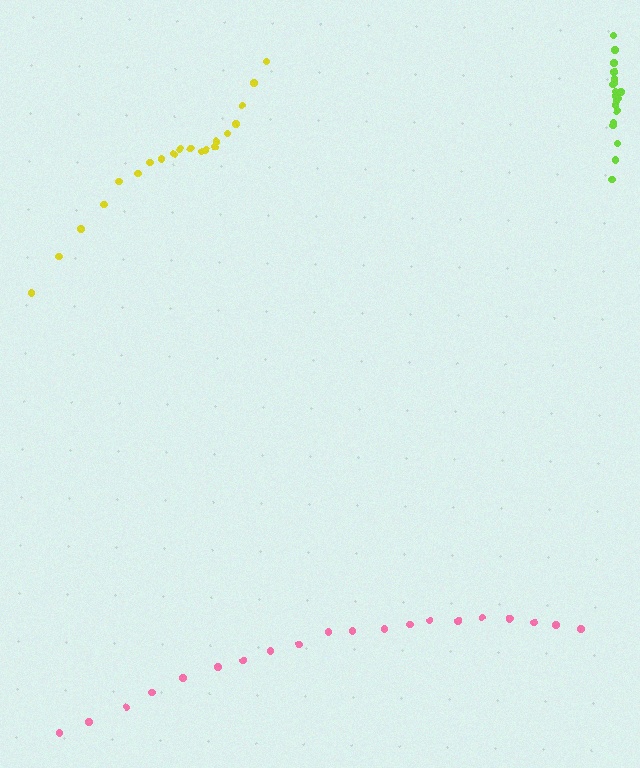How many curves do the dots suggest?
There are 3 distinct paths.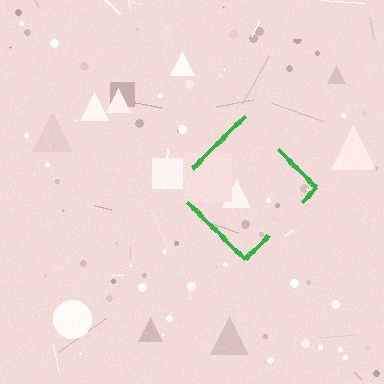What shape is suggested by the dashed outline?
The dashed outline suggests a diamond.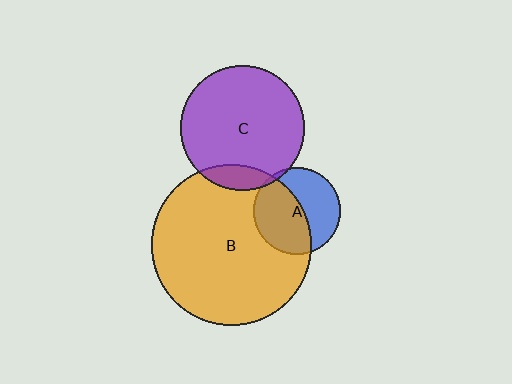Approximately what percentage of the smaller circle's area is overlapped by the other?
Approximately 55%.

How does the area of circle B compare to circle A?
Approximately 3.4 times.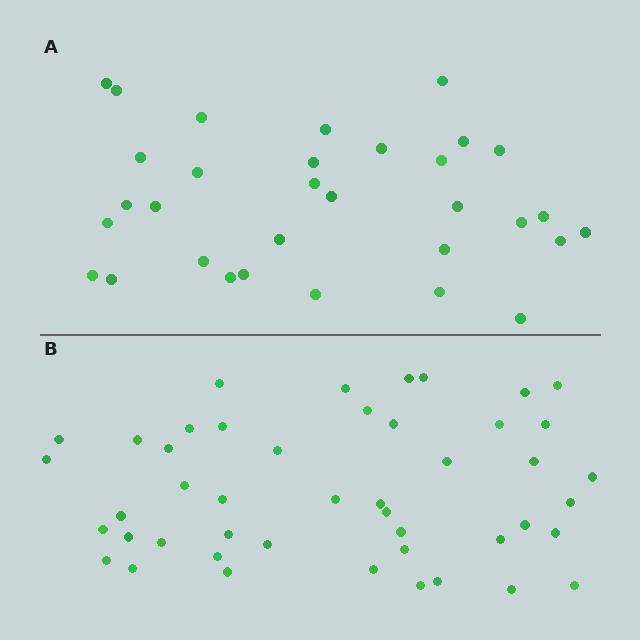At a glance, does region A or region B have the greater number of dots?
Region B (the bottom region) has more dots.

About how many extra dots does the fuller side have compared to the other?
Region B has approximately 15 more dots than region A.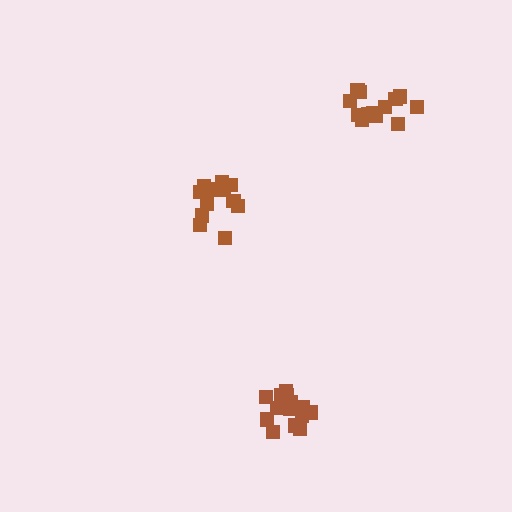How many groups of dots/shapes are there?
There are 3 groups.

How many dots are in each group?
Group 1: 15 dots, Group 2: 14 dots, Group 3: 13 dots (42 total).